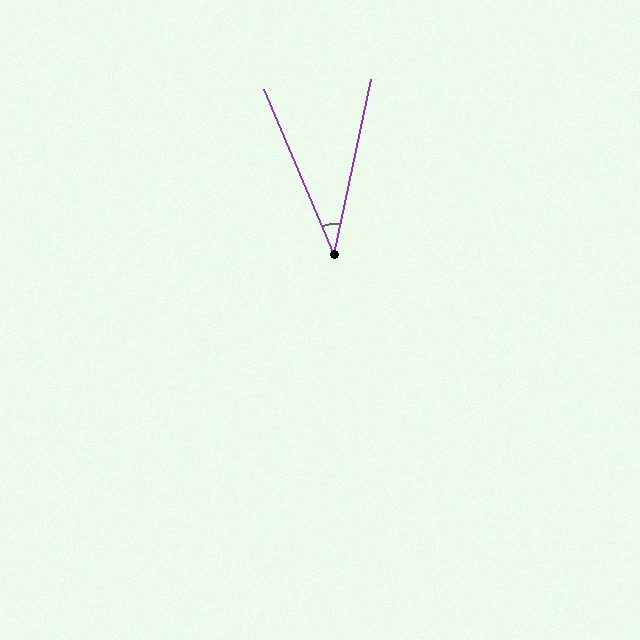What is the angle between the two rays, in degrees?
Approximately 35 degrees.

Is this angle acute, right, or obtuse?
It is acute.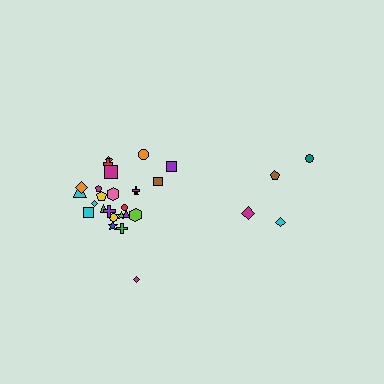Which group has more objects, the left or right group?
The left group.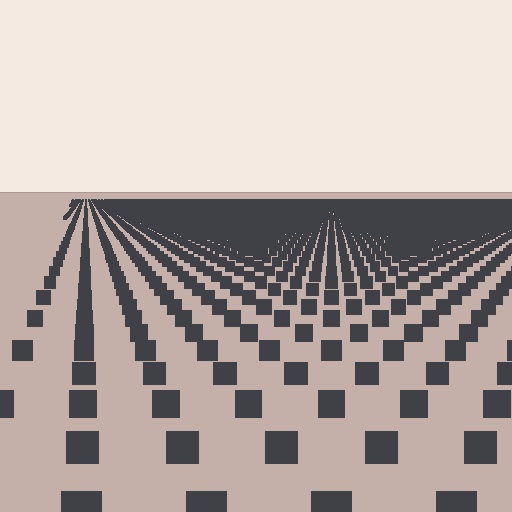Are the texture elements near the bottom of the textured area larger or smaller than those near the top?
Larger. Near the bottom, elements are closer to the viewer and appear at a bigger on-screen size.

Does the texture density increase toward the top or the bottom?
Density increases toward the top.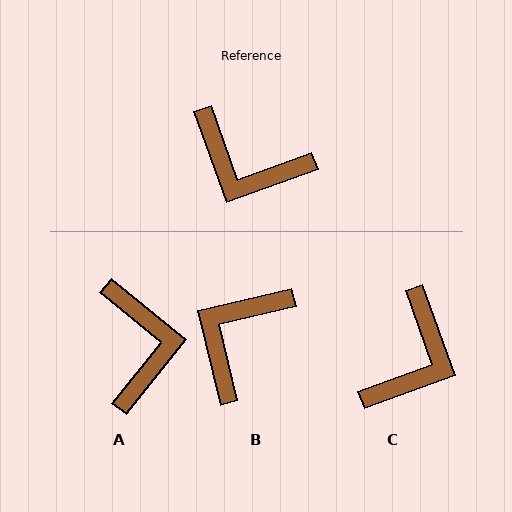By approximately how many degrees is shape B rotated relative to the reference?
Approximately 96 degrees clockwise.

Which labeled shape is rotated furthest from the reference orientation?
A, about 121 degrees away.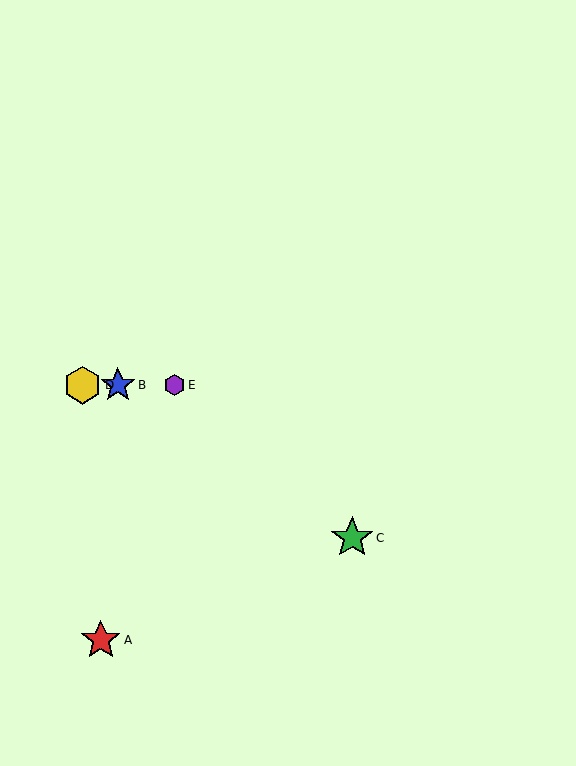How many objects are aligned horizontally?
3 objects (B, D, E) are aligned horizontally.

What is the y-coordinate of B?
Object B is at y≈385.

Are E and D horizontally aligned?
Yes, both are at y≈385.